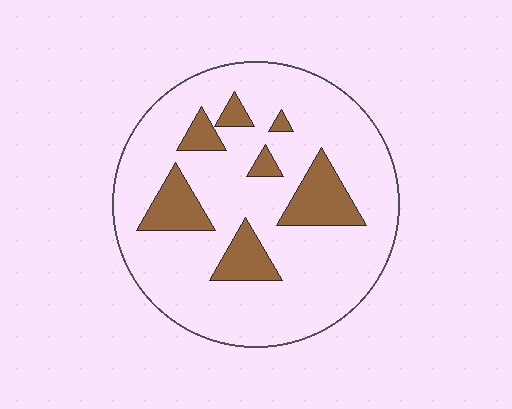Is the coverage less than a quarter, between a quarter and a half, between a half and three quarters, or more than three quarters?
Less than a quarter.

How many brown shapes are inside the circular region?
7.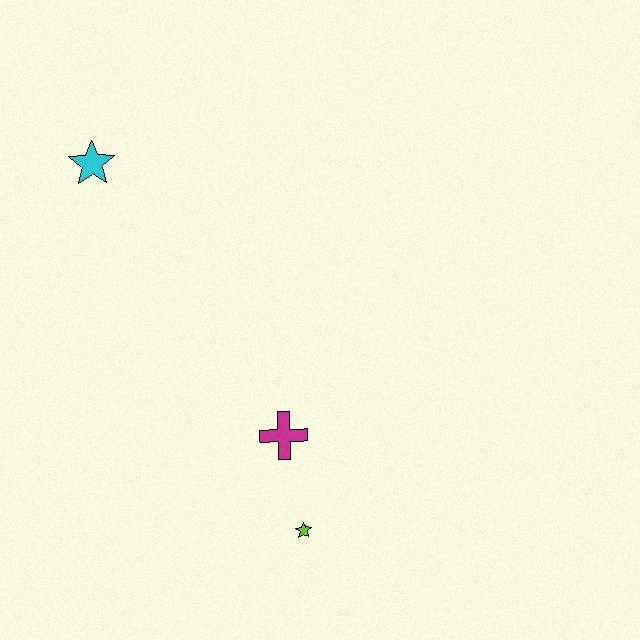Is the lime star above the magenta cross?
No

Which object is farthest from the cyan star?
The lime star is farthest from the cyan star.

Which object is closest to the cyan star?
The magenta cross is closest to the cyan star.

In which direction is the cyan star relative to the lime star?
The cyan star is above the lime star.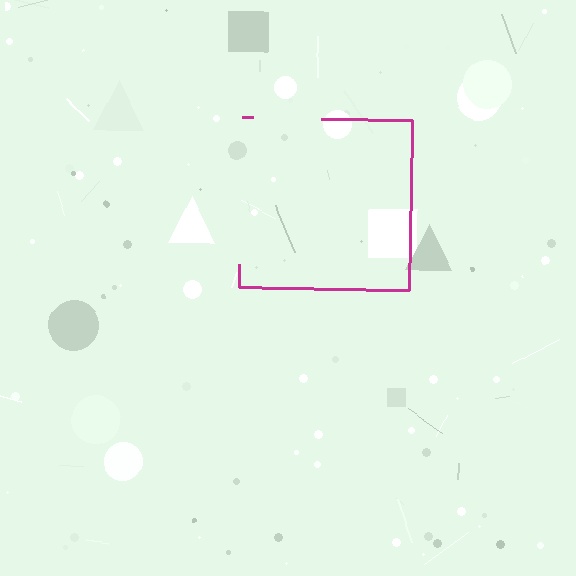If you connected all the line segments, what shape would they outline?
They would outline a square.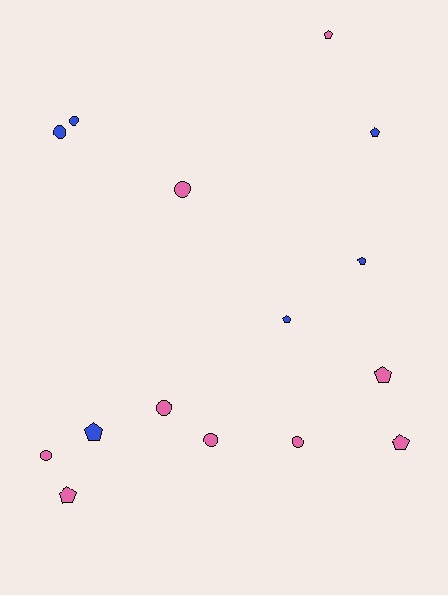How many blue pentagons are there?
There are 4 blue pentagons.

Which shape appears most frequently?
Pentagon, with 8 objects.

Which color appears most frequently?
Pink, with 9 objects.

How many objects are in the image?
There are 15 objects.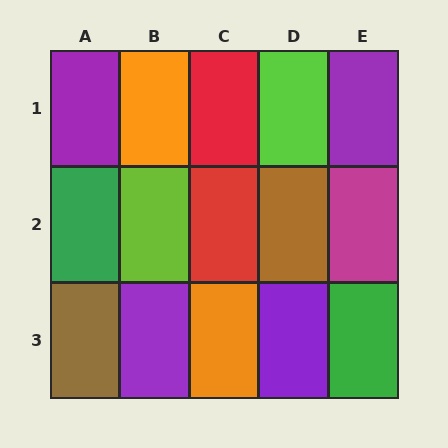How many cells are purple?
4 cells are purple.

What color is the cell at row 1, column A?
Purple.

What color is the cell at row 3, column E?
Green.